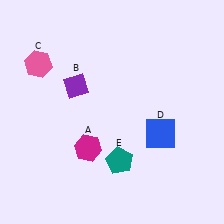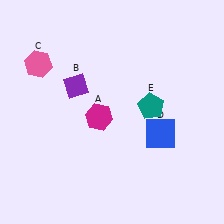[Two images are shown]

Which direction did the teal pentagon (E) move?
The teal pentagon (E) moved up.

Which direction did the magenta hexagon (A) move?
The magenta hexagon (A) moved up.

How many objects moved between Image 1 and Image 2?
2 objects moved between the two images.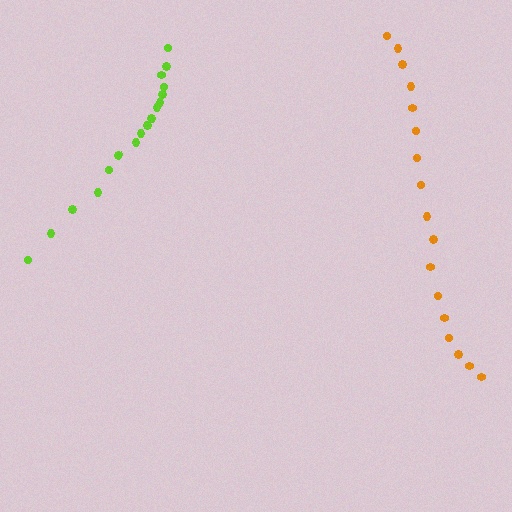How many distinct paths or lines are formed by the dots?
There are 2 distinct paths.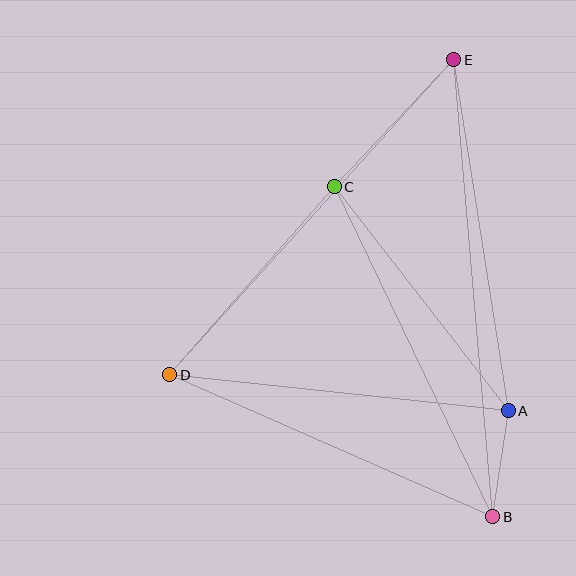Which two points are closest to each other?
Points A and B are closest to each other.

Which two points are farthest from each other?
Points B and E are farthest from each other.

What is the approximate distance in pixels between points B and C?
The distance between B and C is approximately 366 pixels.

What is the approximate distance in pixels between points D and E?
The distance between D and E is approximately 424 pixels.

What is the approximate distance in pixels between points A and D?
The distance between A and D is approximately 340 pixels.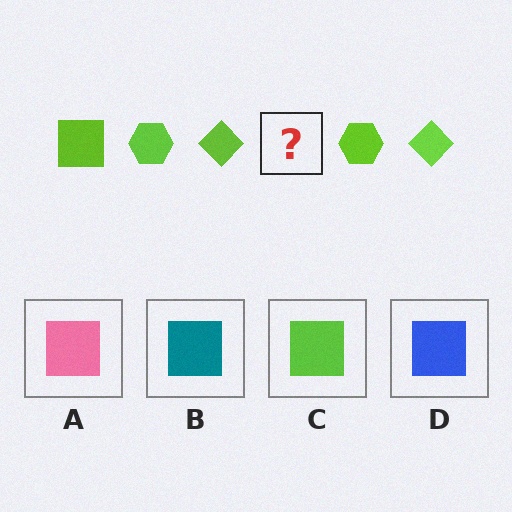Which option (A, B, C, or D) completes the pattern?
C.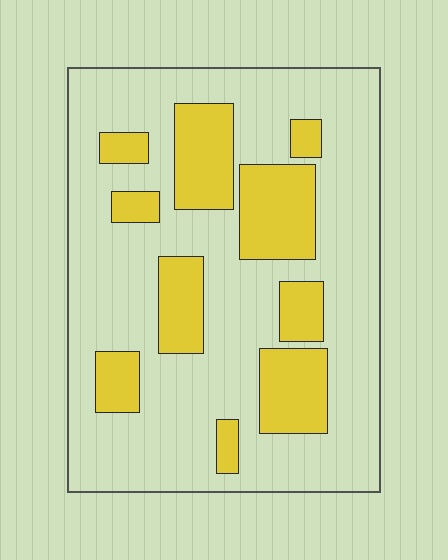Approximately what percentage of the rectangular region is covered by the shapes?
Approximately 25%.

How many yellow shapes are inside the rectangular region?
10.